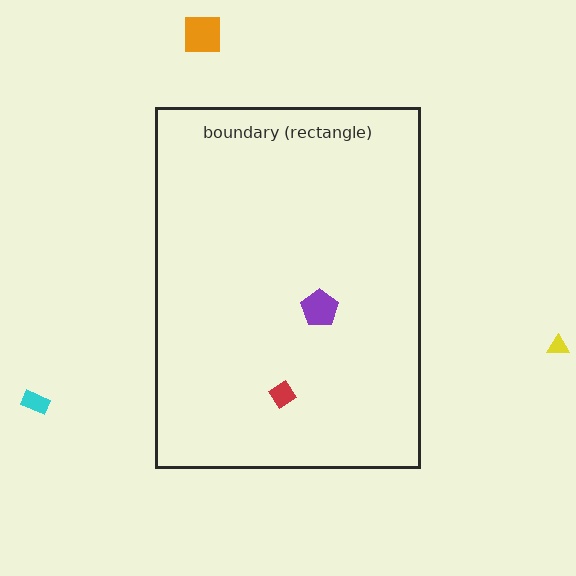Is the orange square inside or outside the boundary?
Outside.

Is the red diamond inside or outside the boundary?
Inside.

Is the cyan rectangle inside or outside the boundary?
Outside.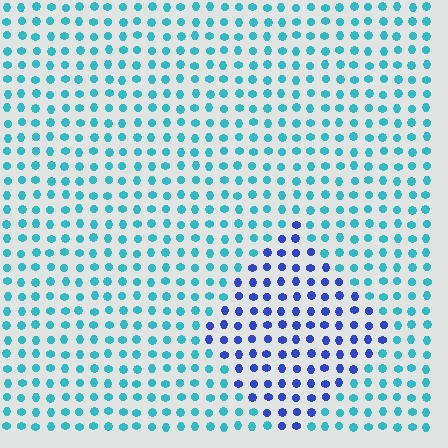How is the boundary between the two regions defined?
The boundary is defined purely by a slight shift in hue (about 49 degrees). Spacing, size, and orientation are identical on both sides.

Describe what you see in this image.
The image is filled with small cyan elements in a uniform arrangement. A diamond-shaped region is visible where the elements are tinted to a slightly different hue, forming a subtle color boundary.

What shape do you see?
I see a diamond.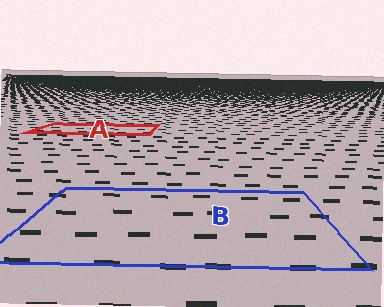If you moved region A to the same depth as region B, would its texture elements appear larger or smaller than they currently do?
They would appear larger. At a closer depth, the same texture elements are projected at a bigger on-screen size.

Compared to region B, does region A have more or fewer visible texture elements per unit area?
Region A has more texture elements per unit area — they are packed more densely because it is farther away.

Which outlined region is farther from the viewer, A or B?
Region A is farther from the viewer — the texture elements inside it appear smaller and more densely packed.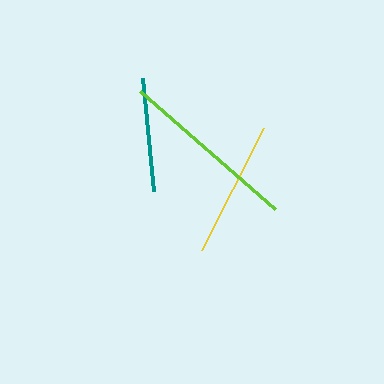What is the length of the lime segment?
The lime segment is approximately 179 pixels long.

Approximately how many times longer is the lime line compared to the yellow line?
The lime line is approximately 1.3 times the length of the yellow line.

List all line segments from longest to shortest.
From longest to shortest: lime, yellow, teal.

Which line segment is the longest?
The lime line is the longest at approximately 179 pixels.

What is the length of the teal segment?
The teal segment is approximately 113 pixels long.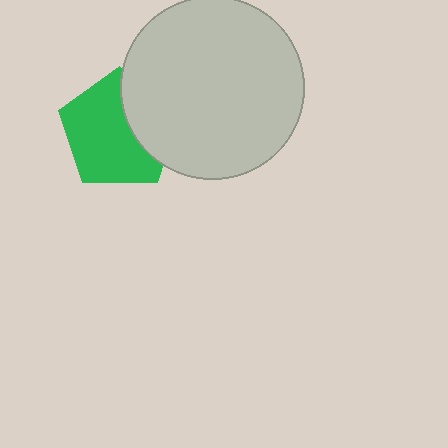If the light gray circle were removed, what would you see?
You would see the complete green pentagon.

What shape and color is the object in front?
The object in front is a light gray circle.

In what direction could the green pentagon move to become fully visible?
The green pentagon could move left. That would shift it out from behind the light gray circle entirely.